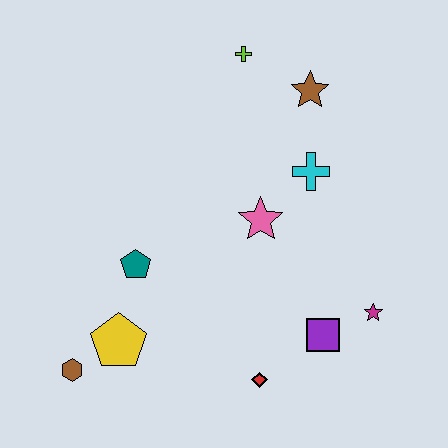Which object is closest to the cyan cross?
The pink star is closest to the cyan cross.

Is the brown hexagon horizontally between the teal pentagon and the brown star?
No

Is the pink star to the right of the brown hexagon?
Yes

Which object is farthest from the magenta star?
The brown hexagon is farthest from the magenta star.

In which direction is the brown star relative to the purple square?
The brown star is above the purple square.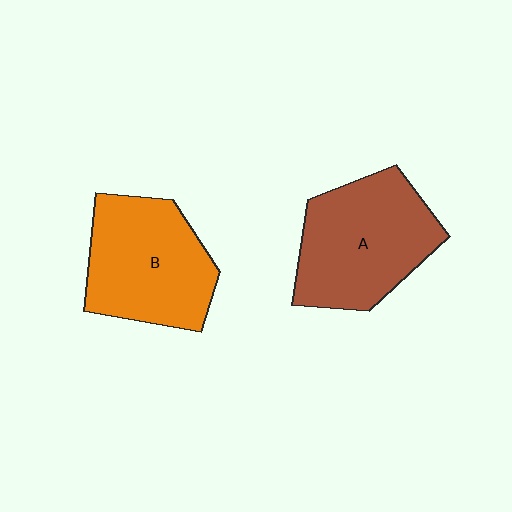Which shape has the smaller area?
Shape B (orange).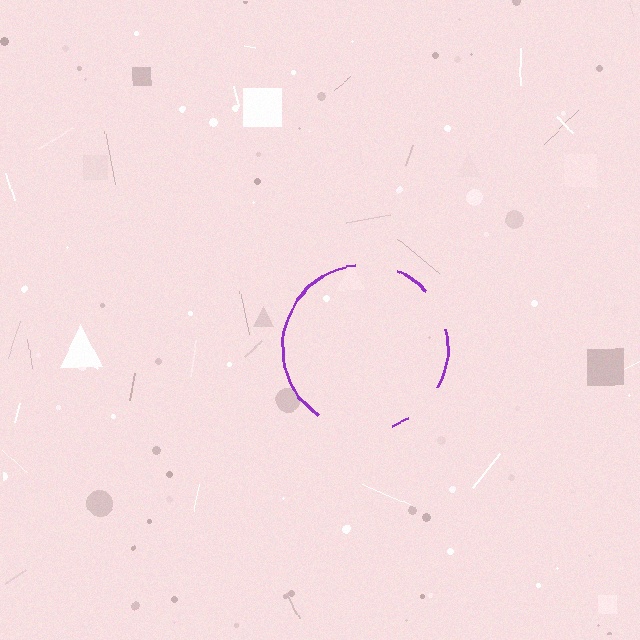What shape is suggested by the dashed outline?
The dashed outline suggests a circle.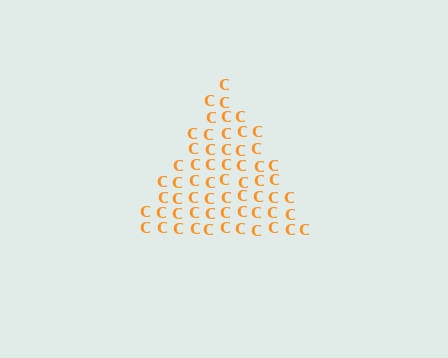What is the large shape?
The large shape is a triangle.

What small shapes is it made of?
It is made of small letter C's.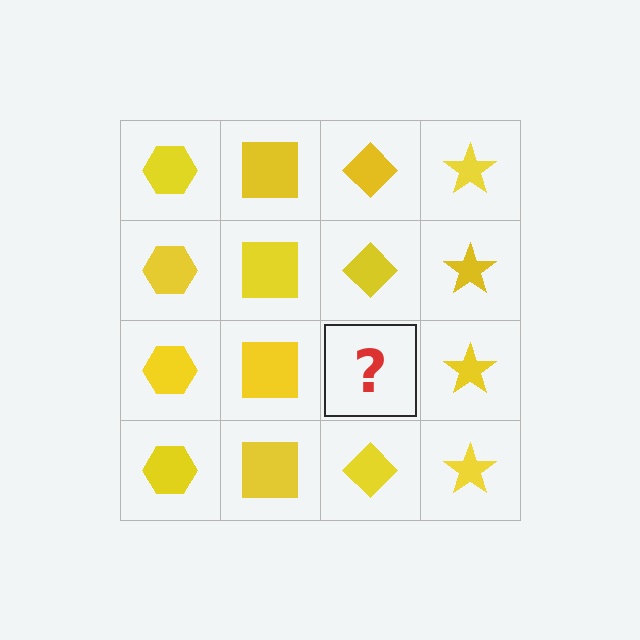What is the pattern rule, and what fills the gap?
The rule is that each column has a consistent shape. The gap should be filled with a yellow diamond.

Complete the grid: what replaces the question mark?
The question mark should be replaced with a yellow diamond.